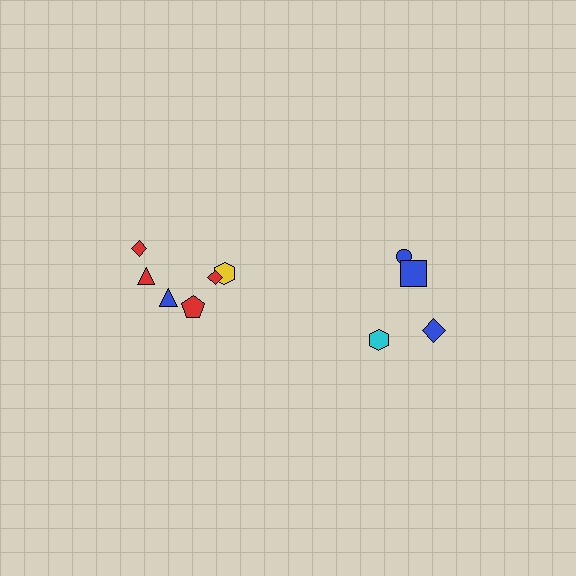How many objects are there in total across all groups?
There are 10 objects.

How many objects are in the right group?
There are 4 objects.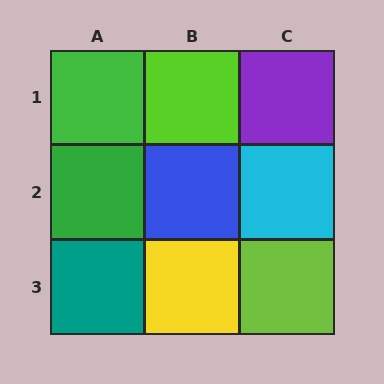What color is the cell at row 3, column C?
Lime.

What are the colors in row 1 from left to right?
Green, lime, purple.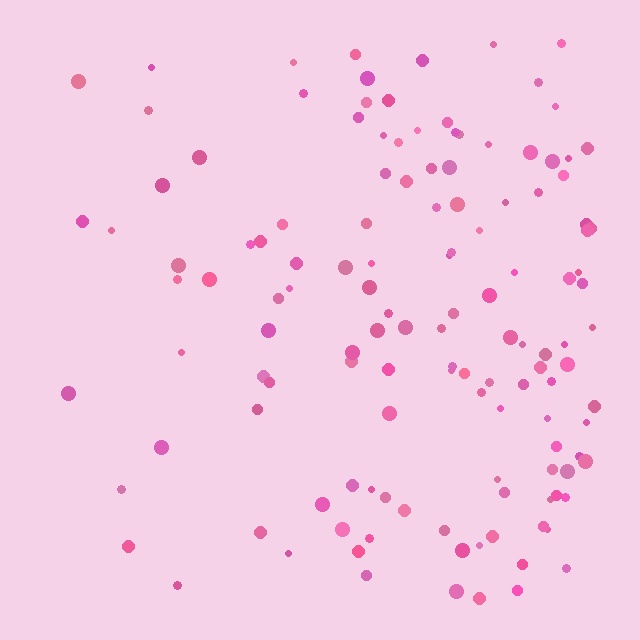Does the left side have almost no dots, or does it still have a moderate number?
Still a moderate number, just noticeably fewer than the right.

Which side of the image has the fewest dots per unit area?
The left.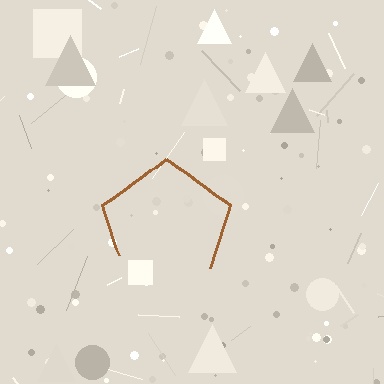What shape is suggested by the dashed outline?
The dashed outline suggests a pentagon.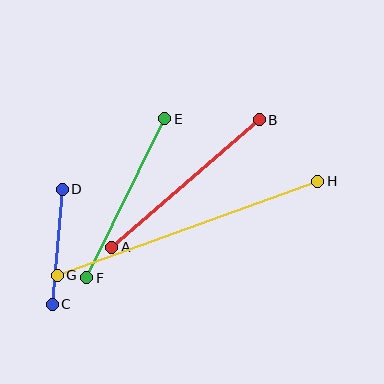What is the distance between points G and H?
The distance is approximately 277 pixels.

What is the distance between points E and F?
The distance is approximately 177 pixels.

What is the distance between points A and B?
The distance is approximately 195 pixels.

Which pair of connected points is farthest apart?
Points G and H are farthest apart.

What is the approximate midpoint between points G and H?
The midpoint is at approximately (188, 228) pixels.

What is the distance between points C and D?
The distance is approximately 115 pixels.